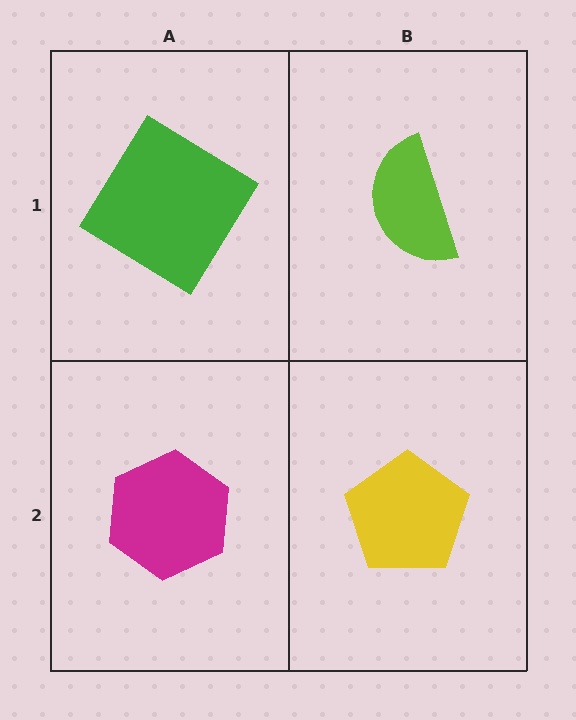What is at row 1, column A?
A green diamond.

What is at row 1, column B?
A lime semicircle.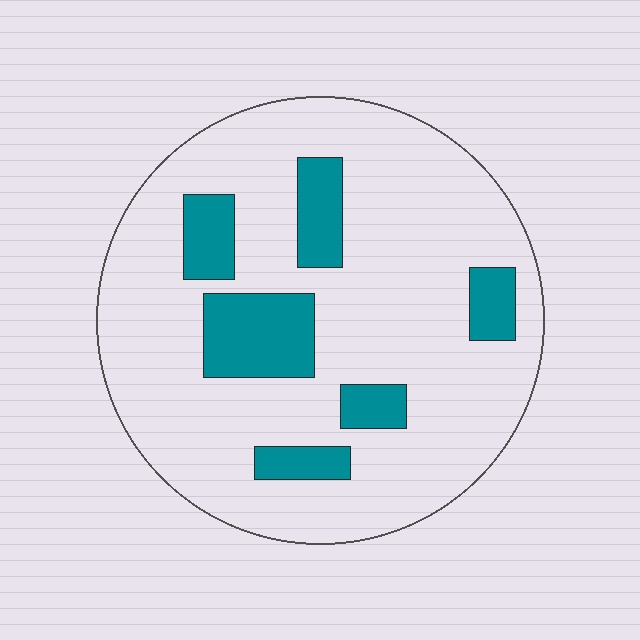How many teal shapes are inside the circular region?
6.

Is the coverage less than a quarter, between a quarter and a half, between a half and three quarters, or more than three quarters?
Less than a quarter.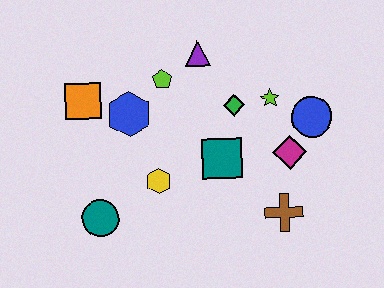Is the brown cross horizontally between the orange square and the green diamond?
No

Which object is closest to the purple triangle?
The lime pentagon is closest to the purple triangle.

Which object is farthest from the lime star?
The teal circle is farthest from the lime star.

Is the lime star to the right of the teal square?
Yes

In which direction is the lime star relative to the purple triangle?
The lime star is to the right of the purple triangle.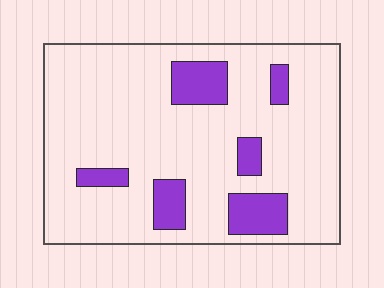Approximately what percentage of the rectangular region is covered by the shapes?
Approximately 15%.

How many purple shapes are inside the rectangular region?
6.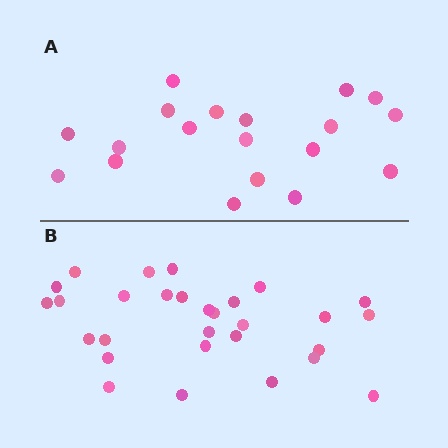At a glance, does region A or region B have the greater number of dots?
Region B (the bottom region) has more dots.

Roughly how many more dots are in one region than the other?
Region B has roughly 10 or so more dots than region A.